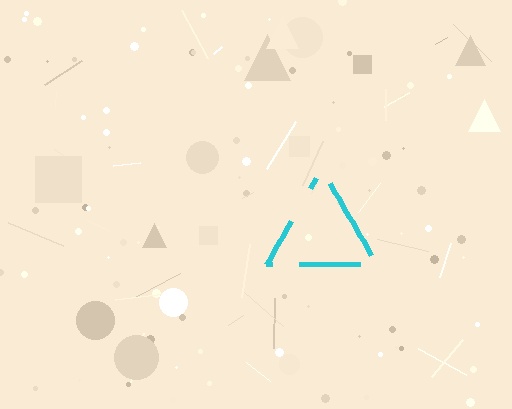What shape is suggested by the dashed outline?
The dashed outline suggests a triangle.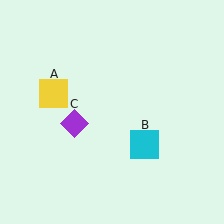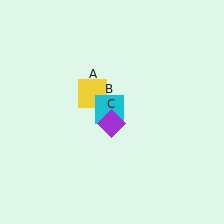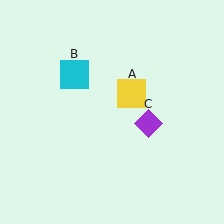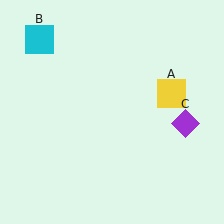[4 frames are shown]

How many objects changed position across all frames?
3 objects changed position: yellow square (object A), cyan square (object B), purple diamond (object C).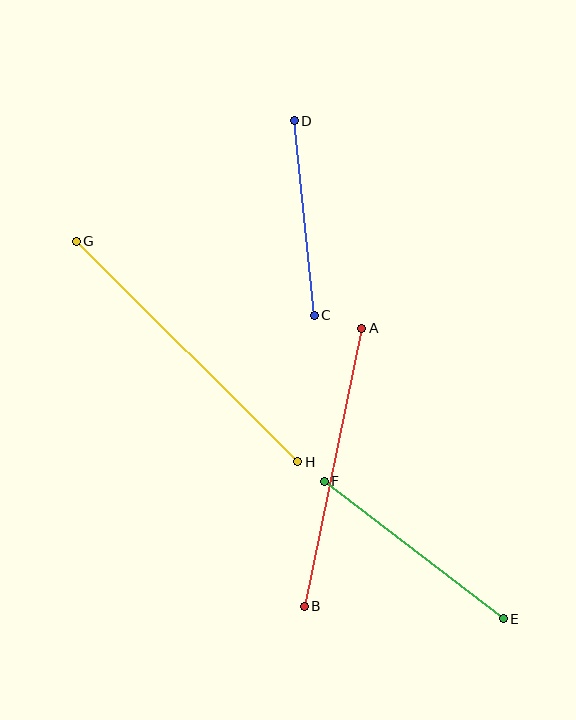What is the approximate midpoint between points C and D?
The midpoint is at approximately (304, 218) pixels.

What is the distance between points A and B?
The distance is approximately 284 pixels.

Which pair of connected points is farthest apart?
Points G and H are farthest apart.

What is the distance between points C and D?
The distance is approximately 195 pixels.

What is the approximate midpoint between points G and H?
The midpoint is at approximately (187, 351) pixels.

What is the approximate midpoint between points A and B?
The midpoint is at approximately (333, 467) pixels.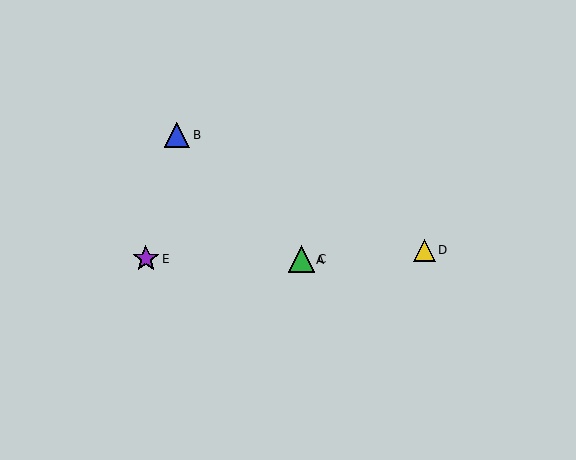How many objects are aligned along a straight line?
3 objects (A, B, C) are aligned along a straight line.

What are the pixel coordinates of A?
Object A is at (303, 260).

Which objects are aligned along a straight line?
Objects A, B, C are aligned along a straight line.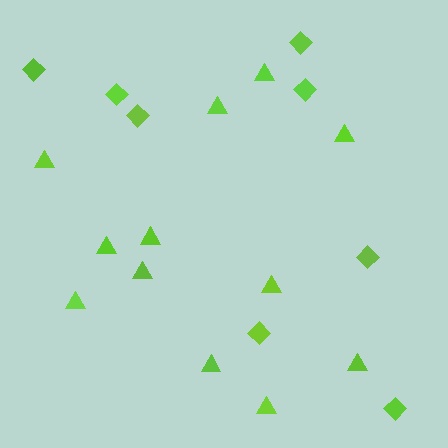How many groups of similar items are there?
There are 2 groups: one group of triangles (12) and one group of diamonds (8).